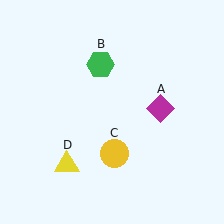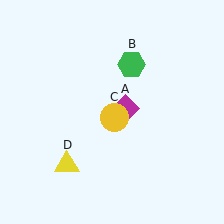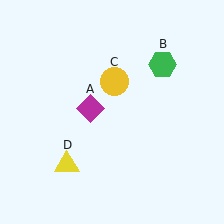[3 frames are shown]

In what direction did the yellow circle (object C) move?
The yellow circle (object C) moved up.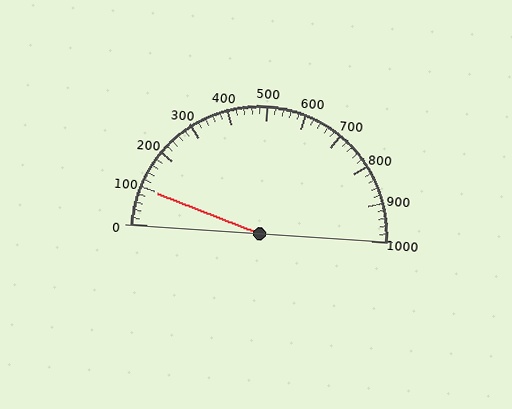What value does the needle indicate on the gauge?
The needle indicates approximately 100.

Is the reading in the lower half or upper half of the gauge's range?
The reading is in the lower half of the range (0 to 1000).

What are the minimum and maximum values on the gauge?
The gauge ranges from 0 to 1000.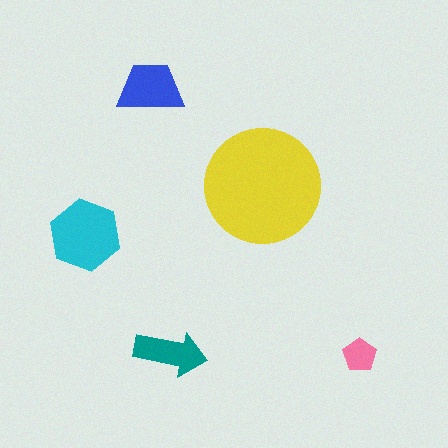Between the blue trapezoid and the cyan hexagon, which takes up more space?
The cyan hexagon.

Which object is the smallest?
The pink pentagon.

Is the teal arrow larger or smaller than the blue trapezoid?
Smaller.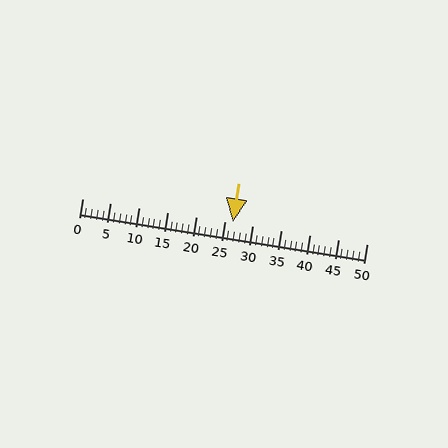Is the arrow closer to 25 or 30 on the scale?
The arrow is closer to 25.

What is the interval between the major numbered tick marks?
The major tick marks are spaced 5 units apart.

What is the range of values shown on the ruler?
The ruler shows values from 0 to 50.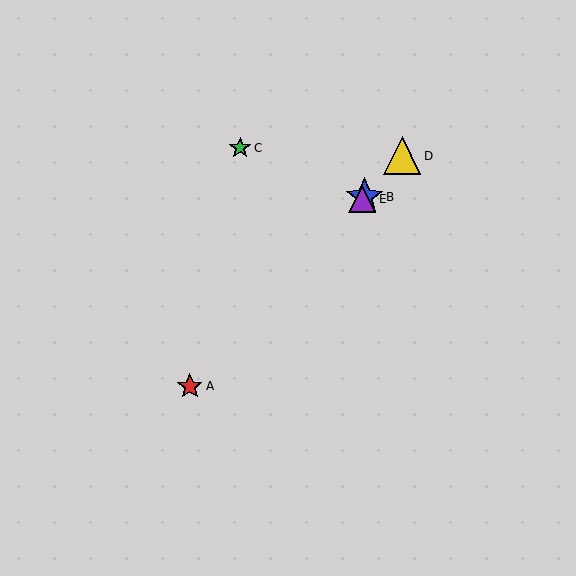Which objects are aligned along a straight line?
Objects A, B, D, E are aligned along a straight line.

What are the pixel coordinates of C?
Object C is at (240, 148).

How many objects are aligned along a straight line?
4 objects (A, B, D, E) are aligned along a straight line.